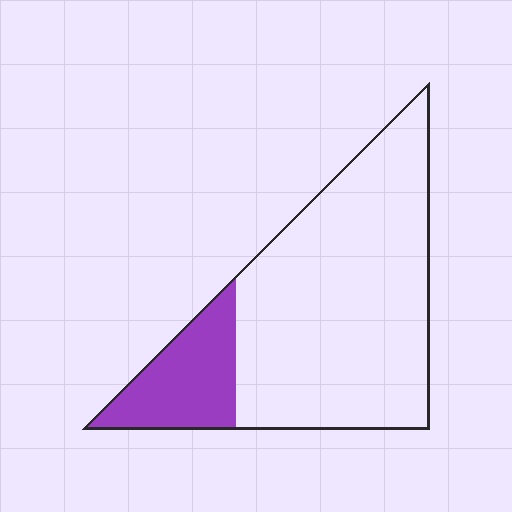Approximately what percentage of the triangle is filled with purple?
Approximately 20%.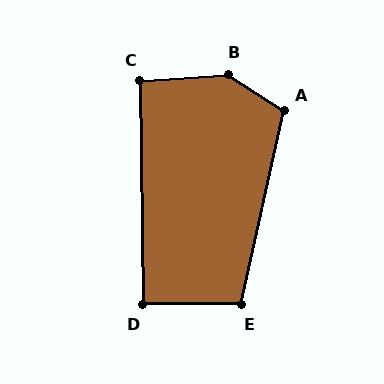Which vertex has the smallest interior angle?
D, at approximately 91 degrees.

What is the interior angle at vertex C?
Approximately 93 degrees (approximately right).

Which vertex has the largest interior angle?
B, at approximately 143 degrees.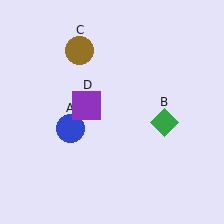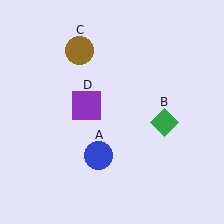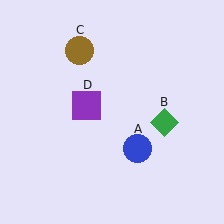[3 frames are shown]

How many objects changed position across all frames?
1 object changed position: blue circle (object A).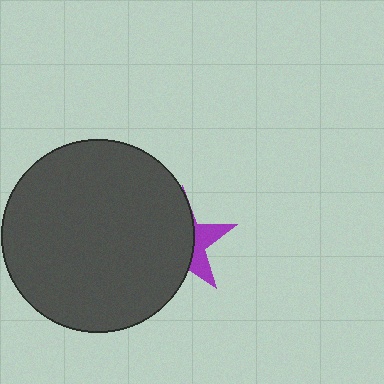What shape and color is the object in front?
The object in front is a dark gray circle.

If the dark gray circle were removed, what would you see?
You would see the complete purple star.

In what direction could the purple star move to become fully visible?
The purple star could move right. That would shift it out from behind the dark gray circle entirely.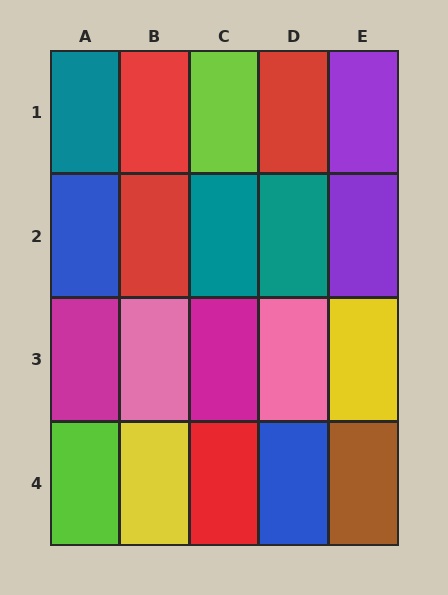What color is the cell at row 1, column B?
Red.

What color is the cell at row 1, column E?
Purple.